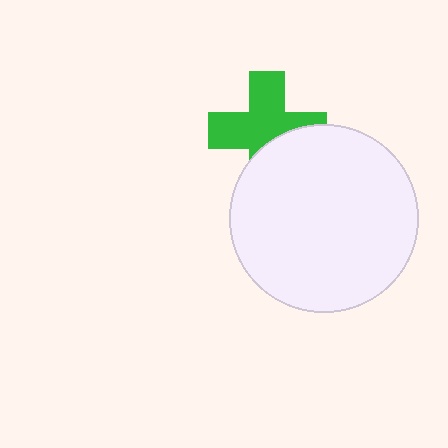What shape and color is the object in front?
The object in front is a white circle.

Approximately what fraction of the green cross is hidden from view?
Roughly 35% of the green cross is hidden behind the white circle.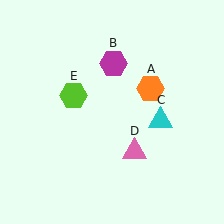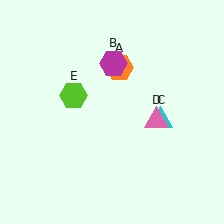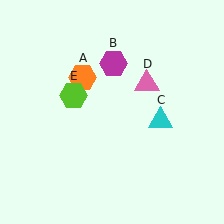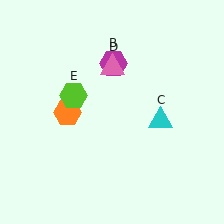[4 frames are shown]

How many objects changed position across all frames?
2 objects changed position: orange hexagon (object A), pink triangle (object D).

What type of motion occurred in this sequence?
The orange hexagon (object A), pink triangle (object D) rotated counterclockwise around the center of the scene.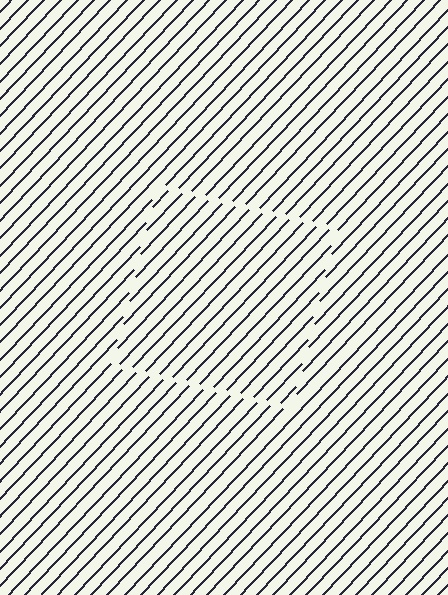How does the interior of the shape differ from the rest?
The interior of the shape contains the same grating, shifted by half a period — the contour is defined by the phase discontinuity where line-ends from the inner and outer gratings abut.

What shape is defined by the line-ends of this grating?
An illusory square. The interior of the shape contains the same grating, shifted by half a period — the contour is defined by the phase discontinuity where line-ends from the inner and outer gratings abut.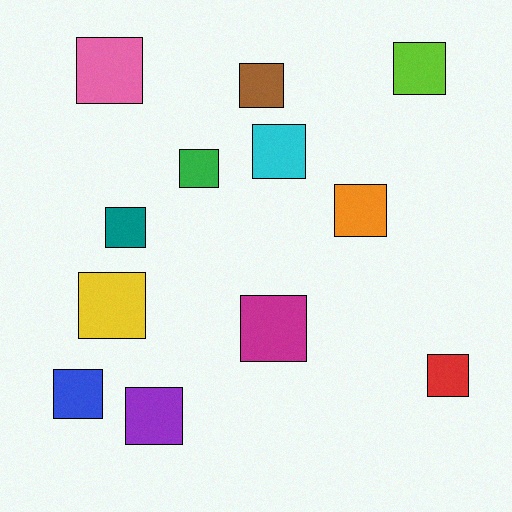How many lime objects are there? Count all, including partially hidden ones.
There is 1 lime object.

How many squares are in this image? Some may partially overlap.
There are 12 squares.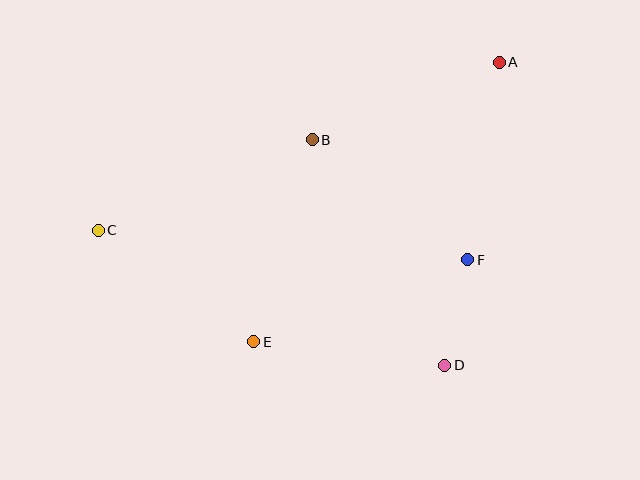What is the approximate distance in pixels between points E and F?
The distance between E and F is approximately 229 pixels.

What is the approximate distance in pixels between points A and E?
The distance between A and E is approximately 372 pixels.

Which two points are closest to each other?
Points D and F are closest to each other.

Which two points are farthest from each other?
Points A and C are farthest from each other.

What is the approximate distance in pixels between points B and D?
The distance between B and D is approximately 261 pixels.